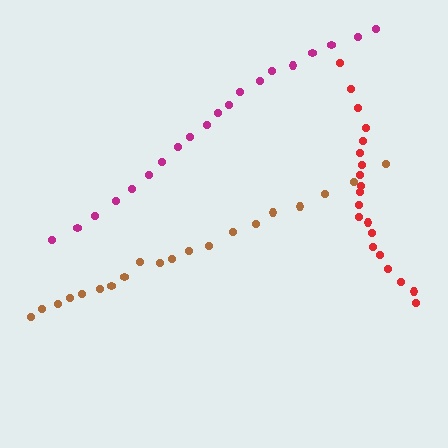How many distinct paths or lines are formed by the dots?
There are 3 distinct paths.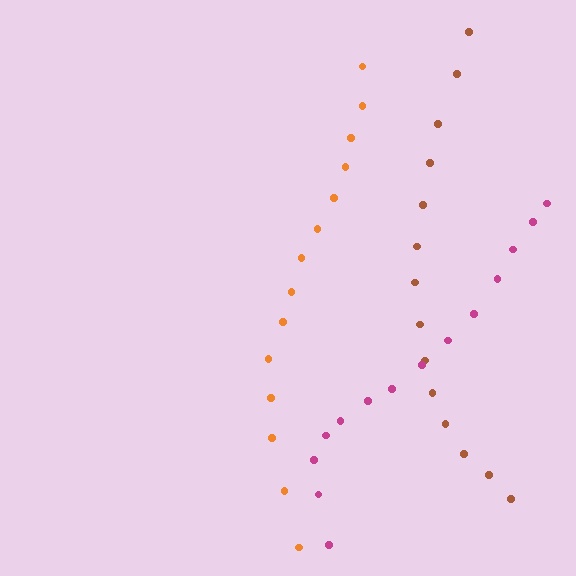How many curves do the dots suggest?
There are 3 distinct paths.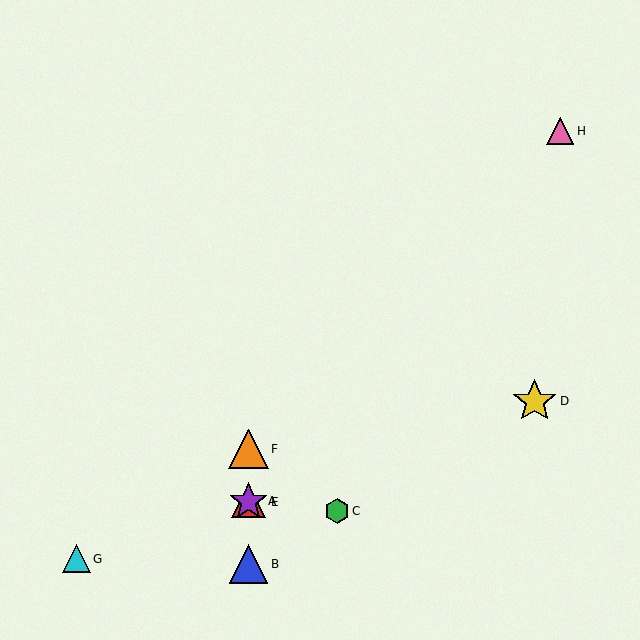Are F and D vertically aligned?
No, F is at x≈249 and D is at x≈535.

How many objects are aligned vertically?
4 objects (A, B, E, F) are aligned vertically.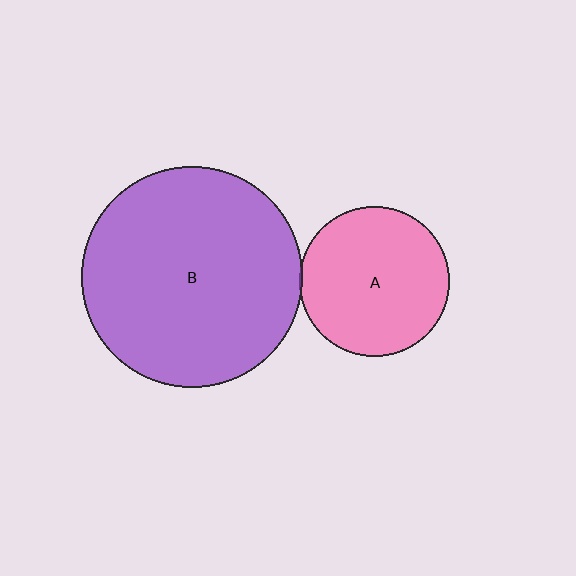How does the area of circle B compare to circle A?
Approximately 2.2 times.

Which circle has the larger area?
Circle B (purple).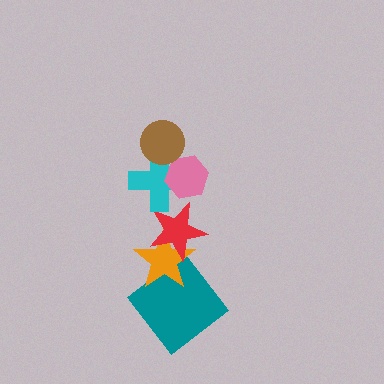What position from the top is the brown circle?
The brown circle is 1st from the top.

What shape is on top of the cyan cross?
The pink hexagon is on top of the cyan cross.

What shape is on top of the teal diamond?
The orange star is on top of the teal diamond.